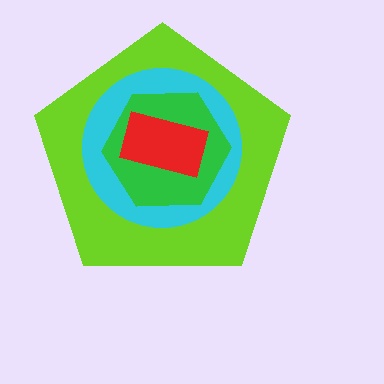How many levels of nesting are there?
4.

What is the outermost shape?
The lime pentagon.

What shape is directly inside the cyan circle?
The green hexagon.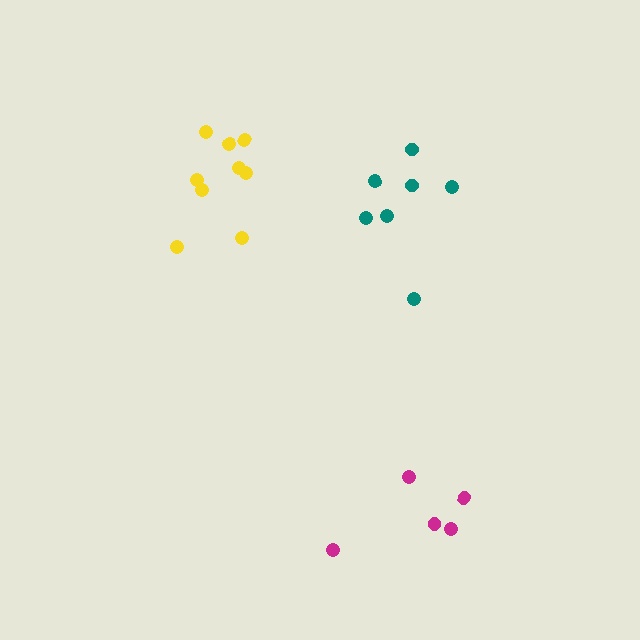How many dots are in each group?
Group 1: 7 dots, Group 2: 9 dots, Group 3: 5 dots (21 total).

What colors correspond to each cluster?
The clusters are colored: teal, yellow, magenta.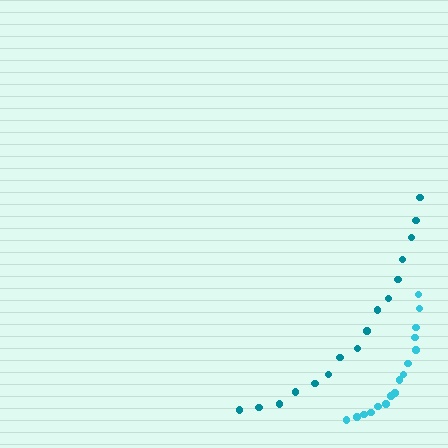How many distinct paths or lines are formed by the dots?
There are 2 distinct paths.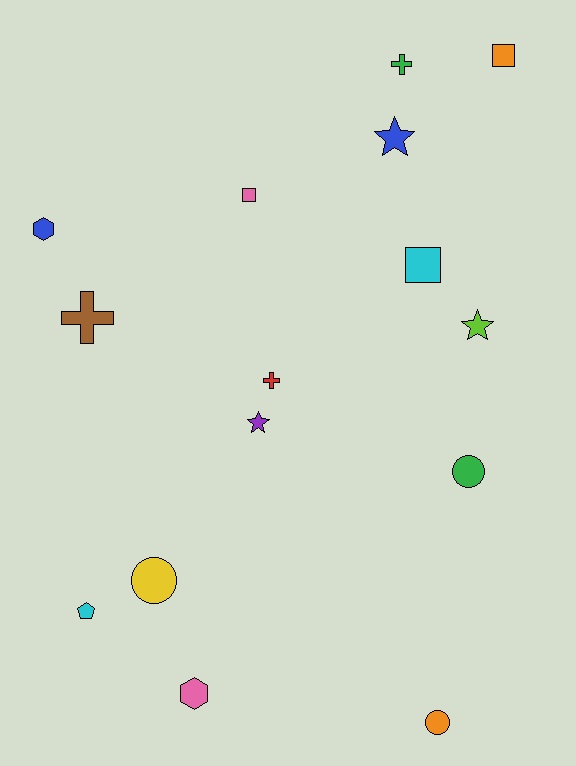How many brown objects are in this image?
There is 1 brown object.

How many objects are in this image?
There are 15 objects.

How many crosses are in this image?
There are 3 crosses.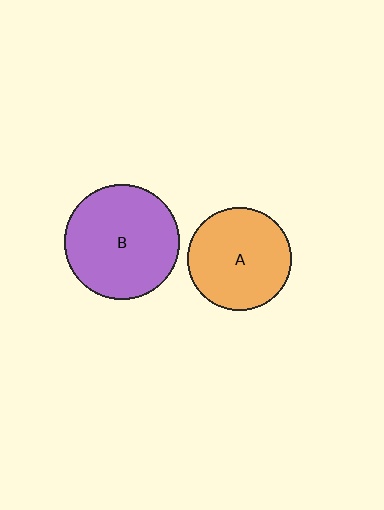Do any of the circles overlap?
No, none of the circles overlap.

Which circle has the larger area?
Circle B (purple).